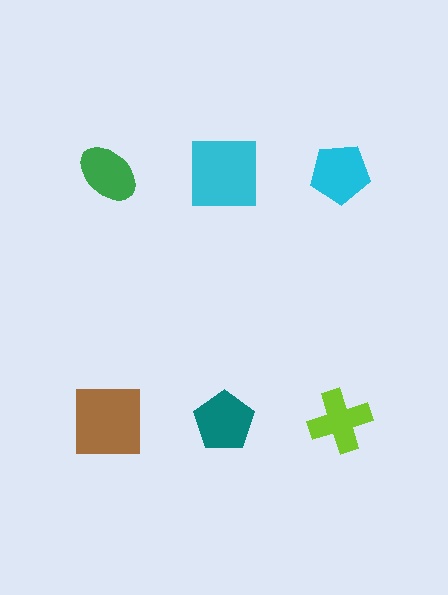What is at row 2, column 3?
A lime cross.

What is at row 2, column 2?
A teal pentagon.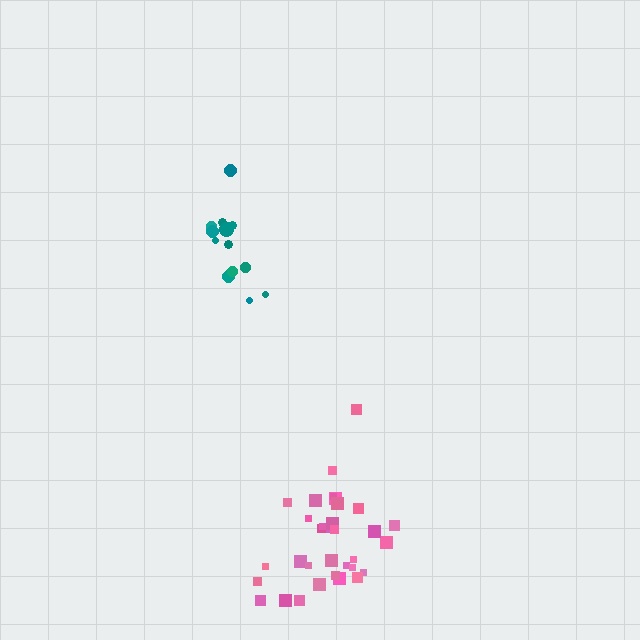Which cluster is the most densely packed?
Pink.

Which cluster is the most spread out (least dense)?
Teal.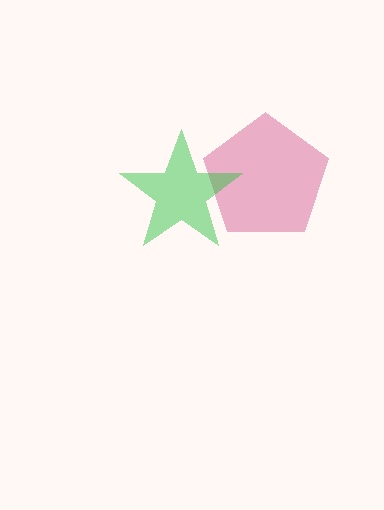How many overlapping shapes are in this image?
There are 2 overlapping shapes in the image.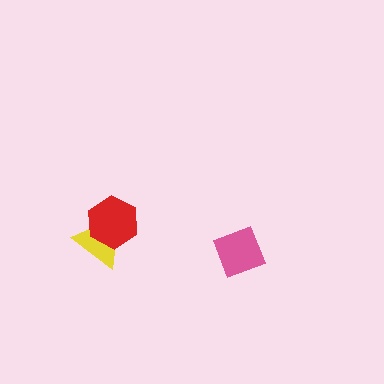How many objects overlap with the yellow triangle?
1 object overlaps with the yellow triangle.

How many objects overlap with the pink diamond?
0 objects overlap with the pink diamond.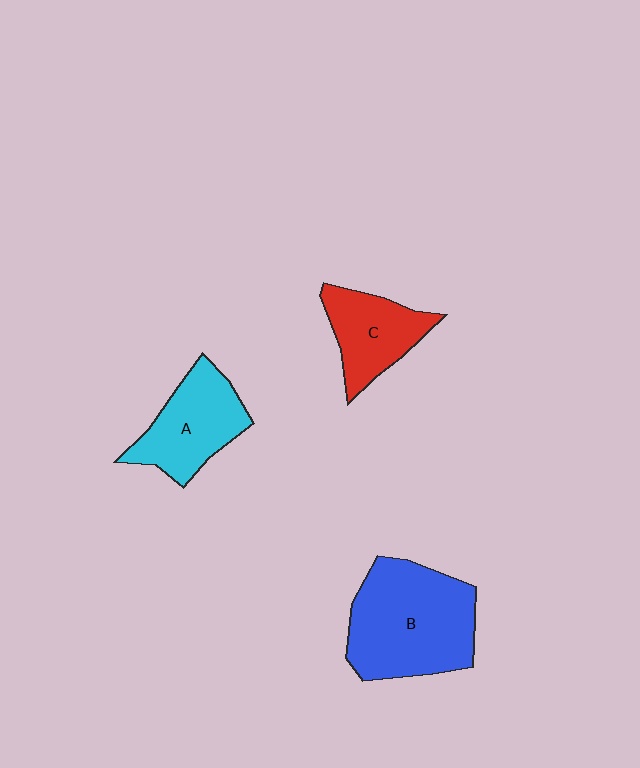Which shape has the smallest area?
Shape C (red).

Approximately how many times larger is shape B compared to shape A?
Approximately 1.6 times.